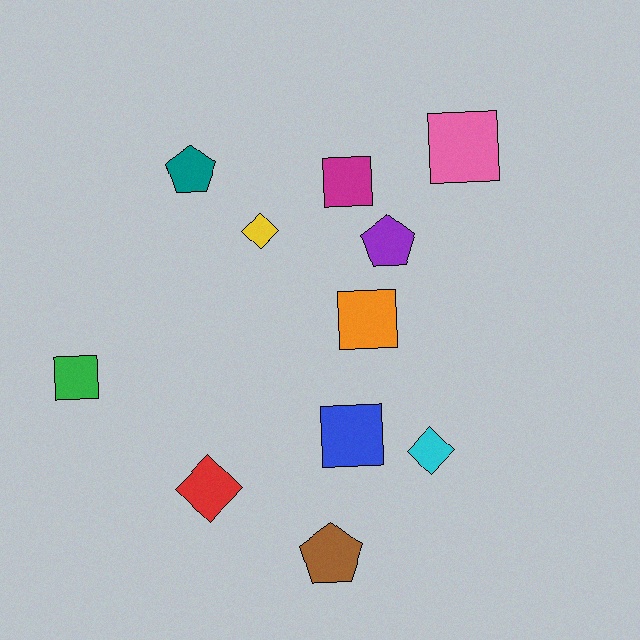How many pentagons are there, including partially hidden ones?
There are 3 pentagons.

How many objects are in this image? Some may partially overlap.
There are 11 objects.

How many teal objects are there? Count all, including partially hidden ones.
There is 1 teal object.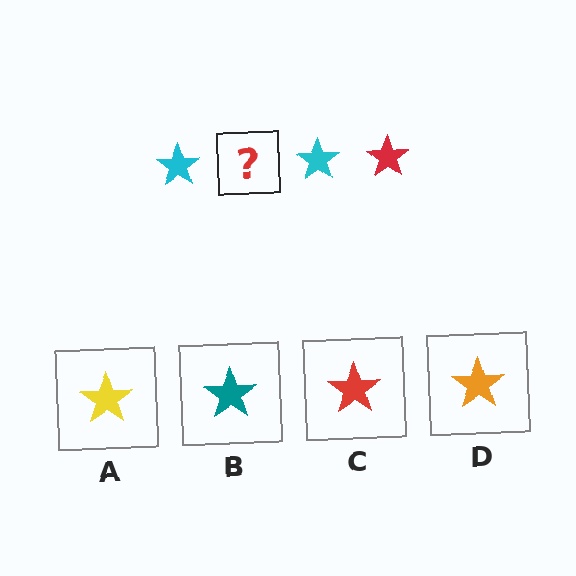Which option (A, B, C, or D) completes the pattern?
C.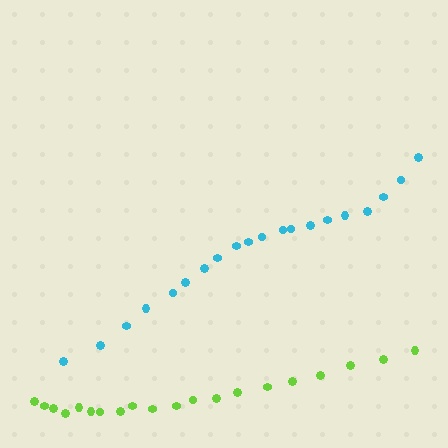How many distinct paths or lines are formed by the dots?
There are 2 distinct paths.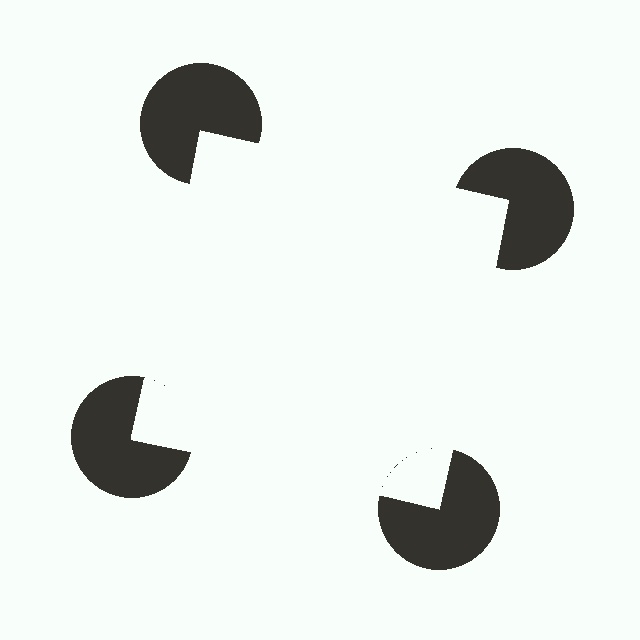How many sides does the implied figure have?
4 sides.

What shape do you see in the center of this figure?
An illusory square — its edges are inferred from the aligned wedge cuts in the pac-man discs, not physically drawn.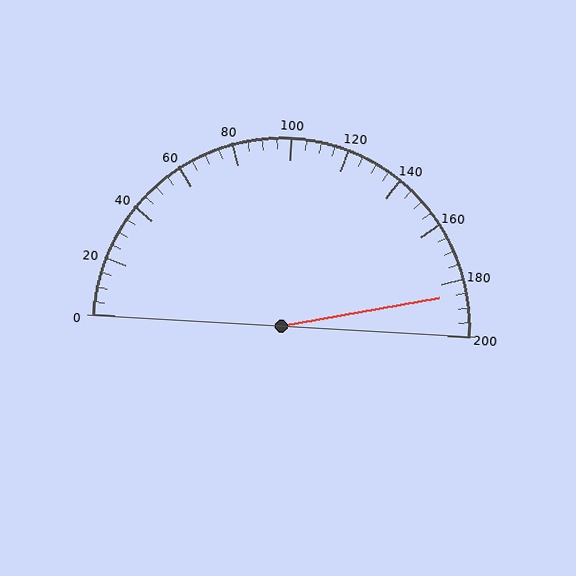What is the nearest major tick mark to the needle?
The nearest major tick mark is 180.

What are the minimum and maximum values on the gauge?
The gauge ranges from 0 to 200.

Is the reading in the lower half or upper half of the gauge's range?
The reading is in the upper half of the range (0 to 200).